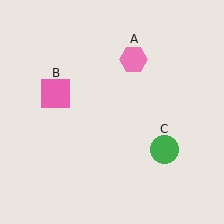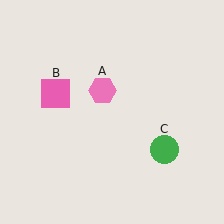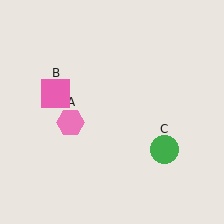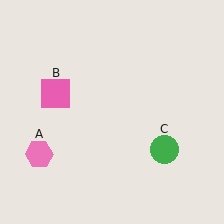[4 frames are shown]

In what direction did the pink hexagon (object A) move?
The pink hexagon (object A) moved down and to the left.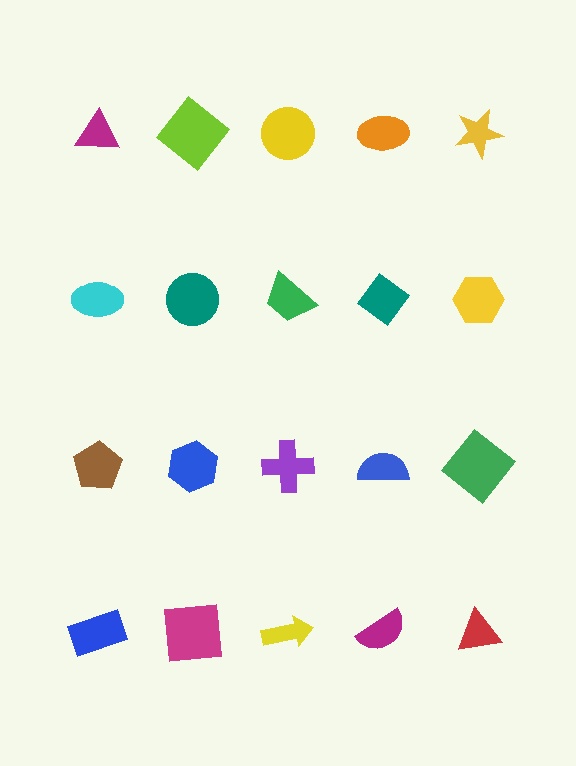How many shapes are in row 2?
5 shapes.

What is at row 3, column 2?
A blue hexagon.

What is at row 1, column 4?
An orange ellipse.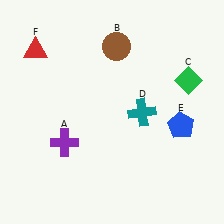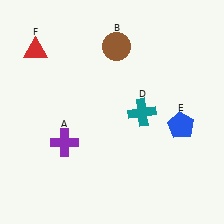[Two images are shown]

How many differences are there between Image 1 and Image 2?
There is 1 difference between the two images.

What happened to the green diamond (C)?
The green diamond (C) was removed in Image 2. It was in the top-right area of Image 1.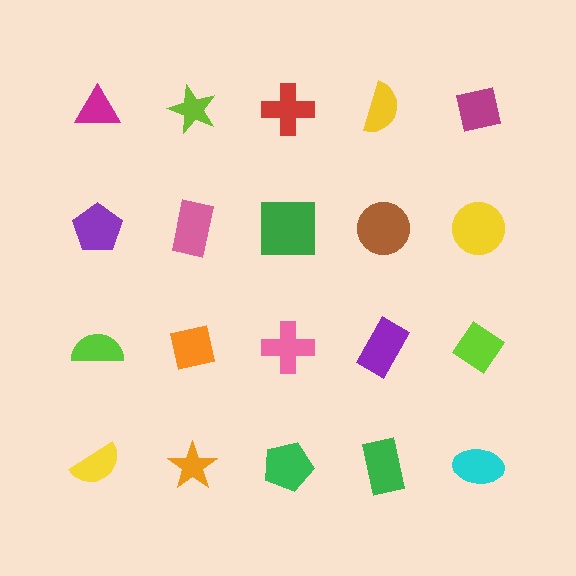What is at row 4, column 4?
A green rectangle.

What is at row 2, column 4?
A brown circle.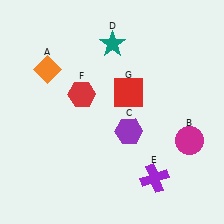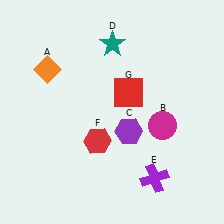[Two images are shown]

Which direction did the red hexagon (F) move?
The red hexagon (F) moved down.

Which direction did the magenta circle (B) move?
The magenta circle (B) moved left.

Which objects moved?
The objects that moved are: the magenta circle (B), the red hexagon (F).